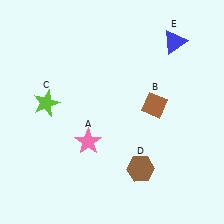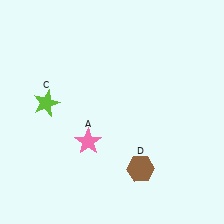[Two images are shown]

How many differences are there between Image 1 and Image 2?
There are 2 differences between the two images.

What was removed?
The blue triangle (E), the brown diamond (B) were removed in Image 2.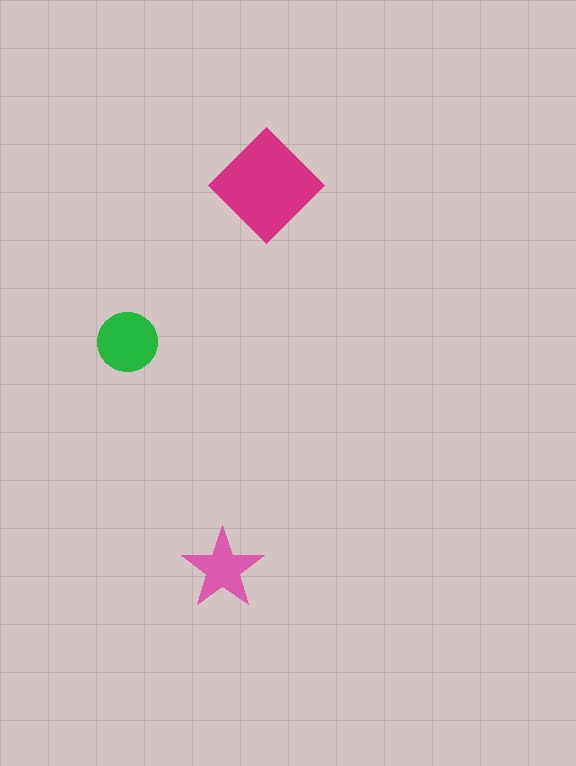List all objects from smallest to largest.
The pink star, the green circle, the magenta diamond.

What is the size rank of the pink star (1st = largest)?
3rd.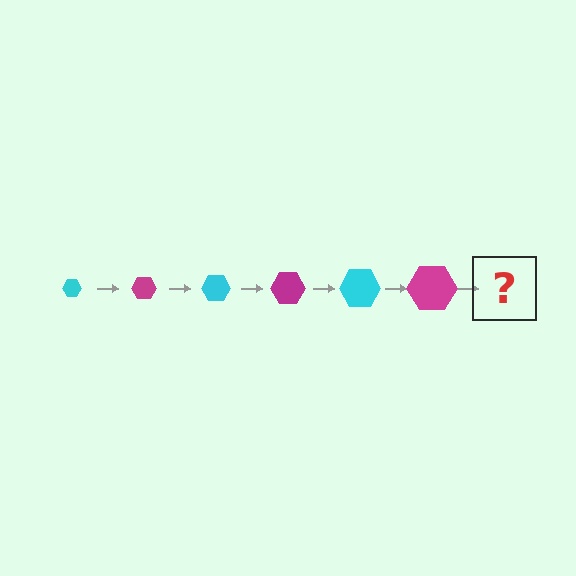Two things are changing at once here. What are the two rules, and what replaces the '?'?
The two rules are that the hexagon grows larger each step and the color cycles through cyan and magenta. The '?' should be a cyan hexagon, larger than the previous one.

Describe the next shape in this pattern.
It should be a cyan hexagon, larger than the previous one.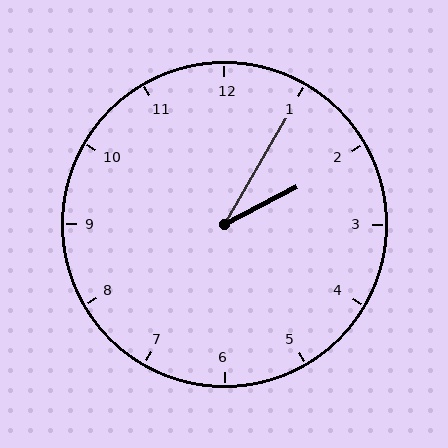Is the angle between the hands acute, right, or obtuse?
It is acute.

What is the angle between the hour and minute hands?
Approximately 32 degrees.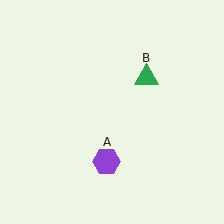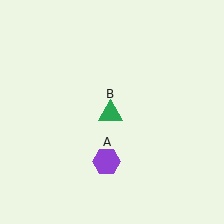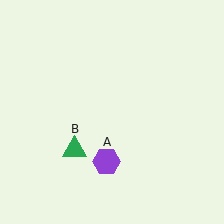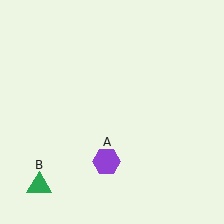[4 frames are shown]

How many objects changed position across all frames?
1 object changed position: green triangle (object B).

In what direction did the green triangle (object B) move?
The green triangle (object B) moved down and to the left.